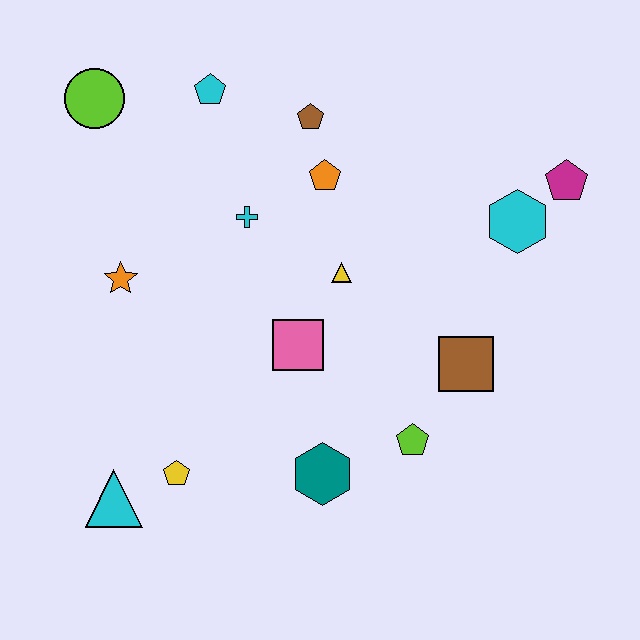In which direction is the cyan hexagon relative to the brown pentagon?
The cyan hexagon is to the right of the brown pentagon.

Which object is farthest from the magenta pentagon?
The cyan triangle is farthest from the magenta pentagon.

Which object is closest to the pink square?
The yellow triangle is closest to the pink square.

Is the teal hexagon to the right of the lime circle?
Yes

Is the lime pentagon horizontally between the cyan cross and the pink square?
No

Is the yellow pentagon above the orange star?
No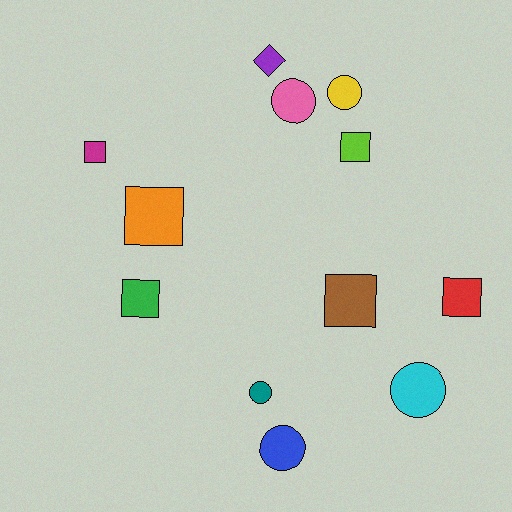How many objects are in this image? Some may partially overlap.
There are 12 objects.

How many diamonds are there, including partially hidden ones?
There is 1 diamond.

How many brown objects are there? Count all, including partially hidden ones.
There is 1 brown object.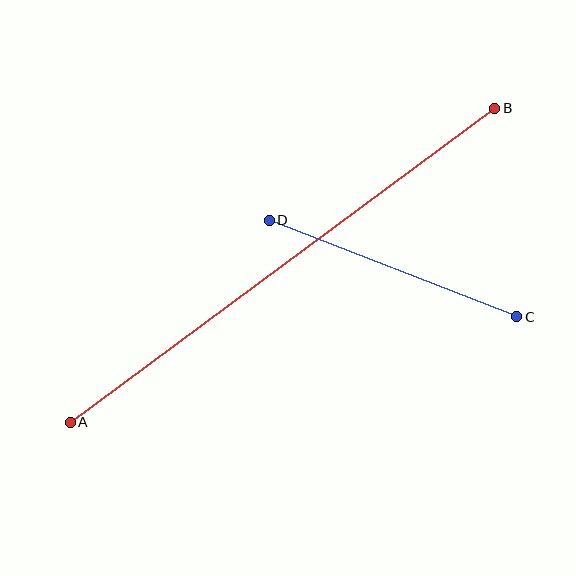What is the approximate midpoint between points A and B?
The midpoint is at approximately (282, 265) pixels.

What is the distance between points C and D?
The distance is approximately 266 pixels.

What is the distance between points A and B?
The distance is approximately 528 pixels.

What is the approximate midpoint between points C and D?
The midpoint is at approximately (393, 268) pixels.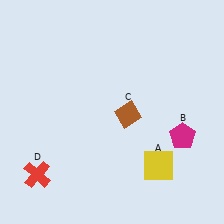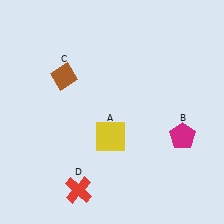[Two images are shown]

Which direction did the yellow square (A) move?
The yellow square (A) moved left.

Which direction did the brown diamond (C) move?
The brown diamond (C) moved left.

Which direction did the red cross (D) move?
The red cross (D) moved right.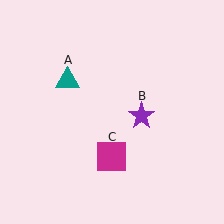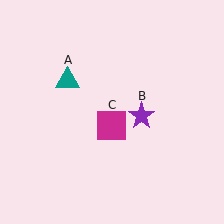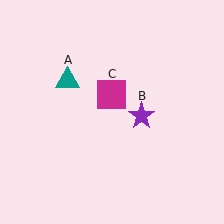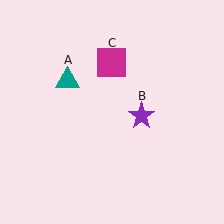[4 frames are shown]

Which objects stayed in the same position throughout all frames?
Teal triangle (object A) and purple star (object B) remained stationary.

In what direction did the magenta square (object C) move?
The magenta square (object C) moved up.